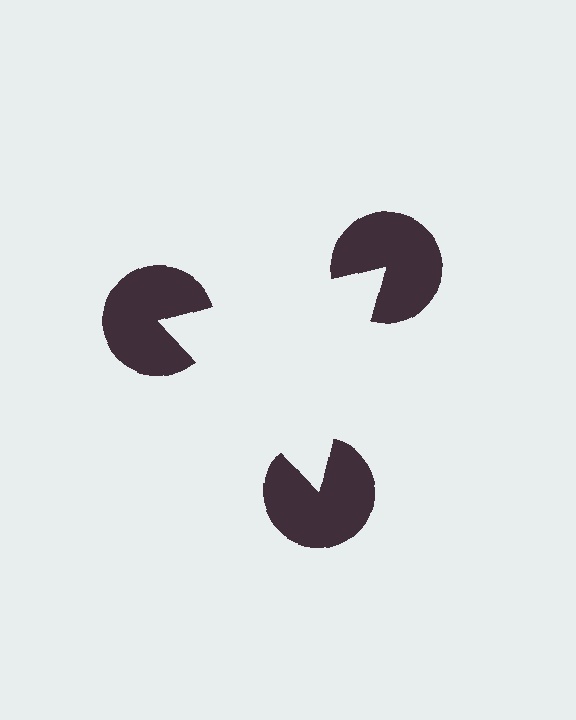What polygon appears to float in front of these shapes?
An illusory triangle — its edges are inferred from the aligned wedge cuts in the pac-man discs, not physically drawn.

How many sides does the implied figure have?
3 sides.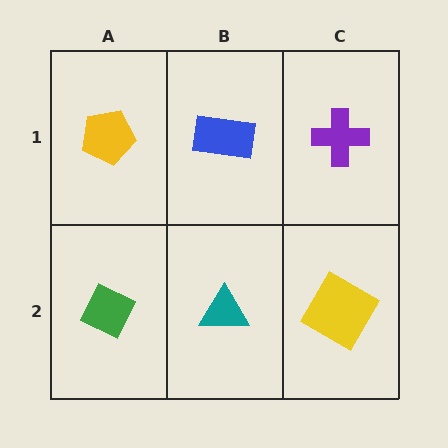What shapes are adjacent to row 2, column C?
A purple cross (row 1, column C), a teal triangle (row 2, column B).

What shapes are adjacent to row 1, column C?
A yellow diamond (row 2, column C), a blue rectangle (row 1, column B).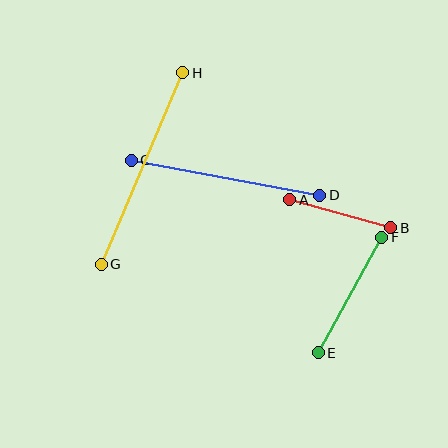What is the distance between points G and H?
The distance is approximately 208 pixels.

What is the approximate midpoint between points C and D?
The midpoint is at approximately (226, 178) pixels.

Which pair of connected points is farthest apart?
Points G and H are farthest apart.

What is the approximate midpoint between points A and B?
The midpoint is at approximately (340, 214) pixels.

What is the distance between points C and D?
The distance is approximately 192 pixels.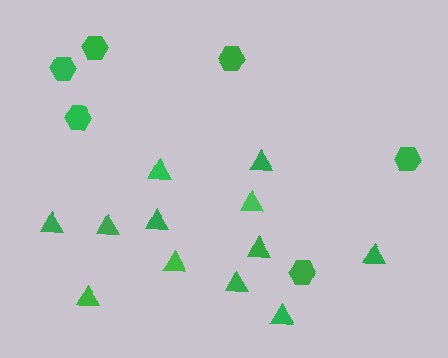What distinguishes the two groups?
There are 2 groups: one group of triangles (12) and one group of hexagons (6).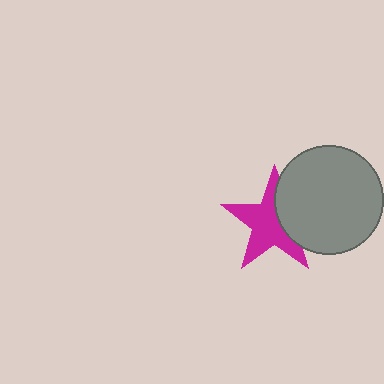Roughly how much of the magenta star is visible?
Most of it is visible (roughly 66%).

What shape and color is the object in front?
The object in front is a gray circle.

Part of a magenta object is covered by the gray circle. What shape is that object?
It is a star.